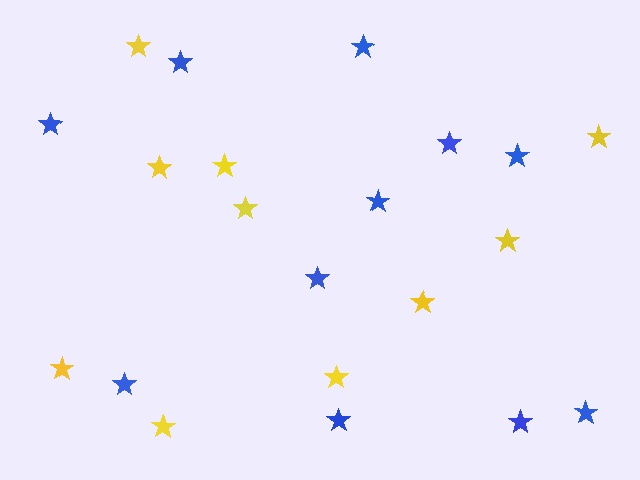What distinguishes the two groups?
There are 2 groups: one group of yellow stars (10) and one group of blue stars (11).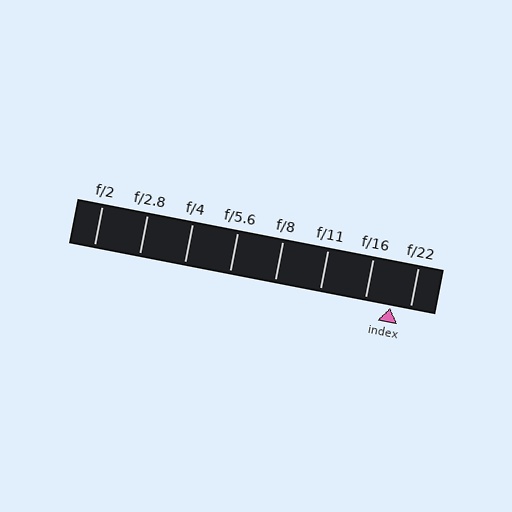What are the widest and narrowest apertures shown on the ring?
The widest aperture shown is f/2 and the narrowest is f/22.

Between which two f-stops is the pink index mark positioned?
The index mark is between f/16 and f/22.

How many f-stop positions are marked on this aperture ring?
There are 8 f-stop positions marked.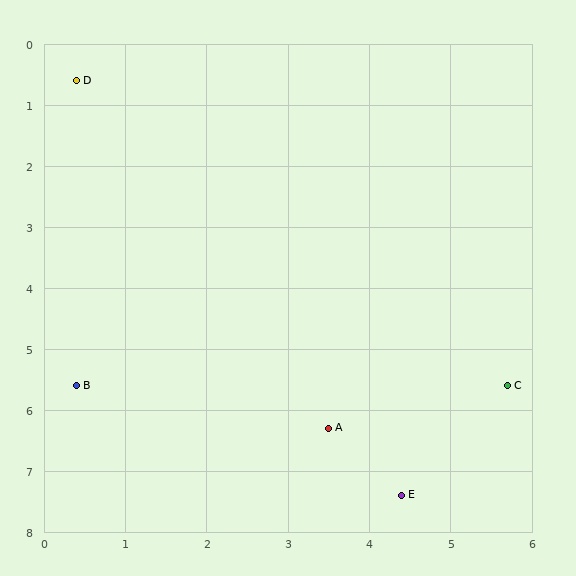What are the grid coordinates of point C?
Point C is at approximately (5.7, 5.6).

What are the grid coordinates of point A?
Point A is at approximately (3.5, 6.3).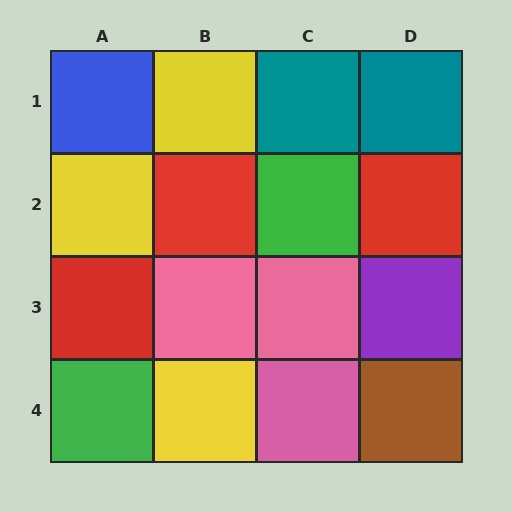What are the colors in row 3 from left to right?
Red, pink, pink, purple.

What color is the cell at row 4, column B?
Yellow.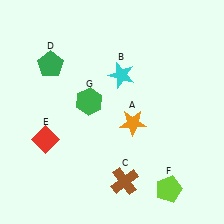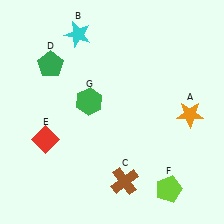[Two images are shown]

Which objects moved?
The objects that moved are: the orange star (A), the cyan star (B).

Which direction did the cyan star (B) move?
The cyan star (B) moved left.